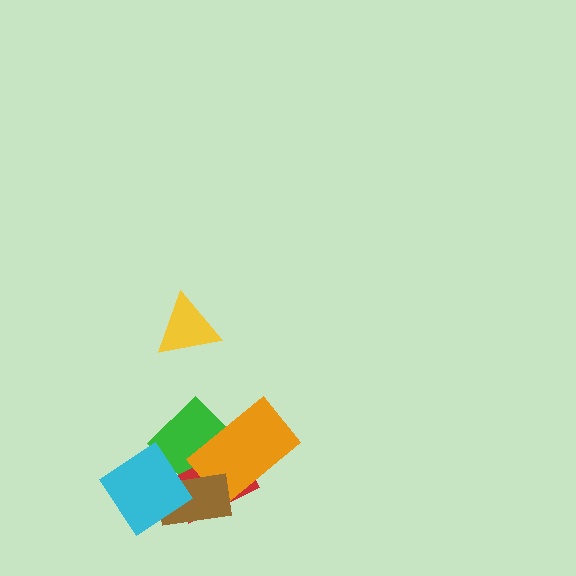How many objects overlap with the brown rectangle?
4 objects overlap with the brown rectangle.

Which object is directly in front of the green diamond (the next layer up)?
The red rectangle is directly in front of the green diamond.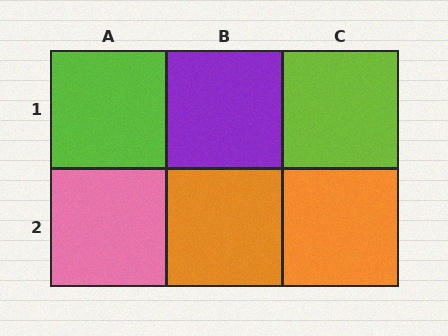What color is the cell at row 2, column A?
Pink.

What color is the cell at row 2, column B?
Orange.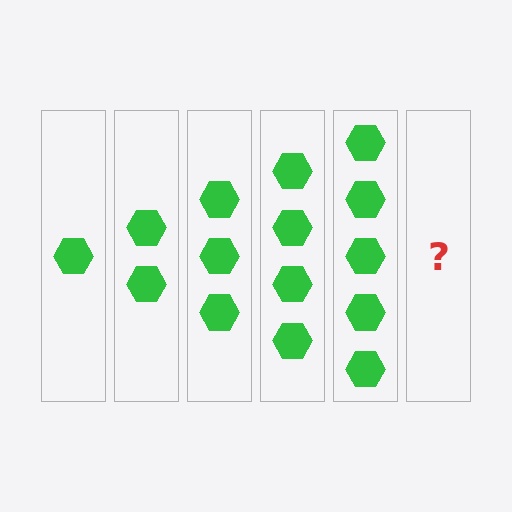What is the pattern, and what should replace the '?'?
The pattern is that each step adds one more hexagon. The '?' should be 6 hexagons.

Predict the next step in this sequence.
The next step is 6 hexagons.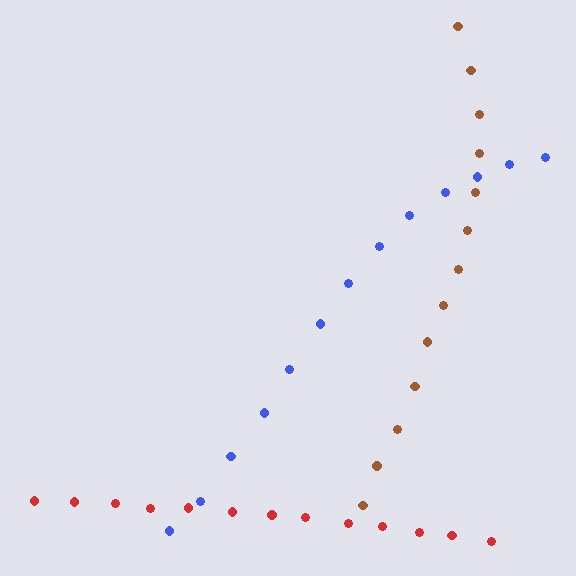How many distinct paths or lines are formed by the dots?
There are 3 distinct paths.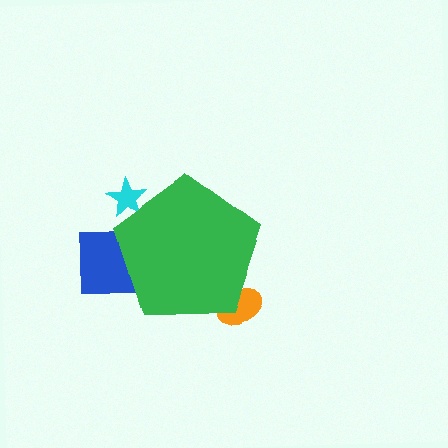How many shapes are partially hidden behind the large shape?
3 shapes are partially hidden.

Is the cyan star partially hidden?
Yes, the cyan star is partially hidden behind the green pentagon.